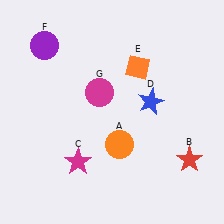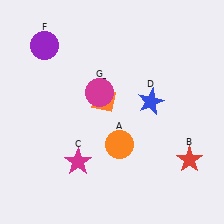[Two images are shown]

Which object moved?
The orange diamond (E) moved left.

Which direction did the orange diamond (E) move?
The orange diamond (E) moved left.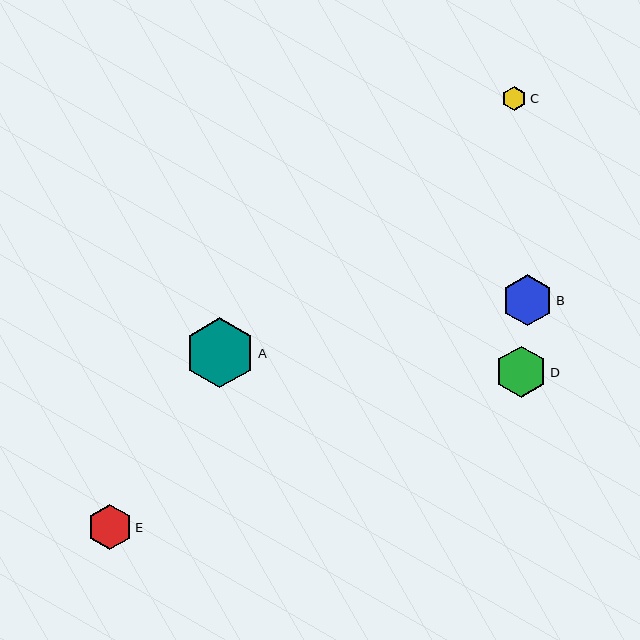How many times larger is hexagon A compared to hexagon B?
Hexagon A is approximately 1.4 times the size of hexagon B.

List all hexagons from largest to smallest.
From largest to smallest: A, D, B, E, C.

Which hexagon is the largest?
Hexagon A is the largest with a size of approximately 70 pixels.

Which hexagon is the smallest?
Hexagon C is the smallest with a size of approximately 25 pixels.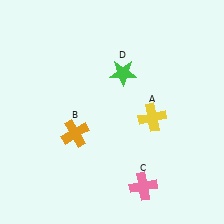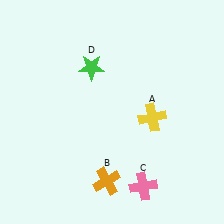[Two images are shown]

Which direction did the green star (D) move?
The green star (D) moved left.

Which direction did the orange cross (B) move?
The orange cross (B) moved down.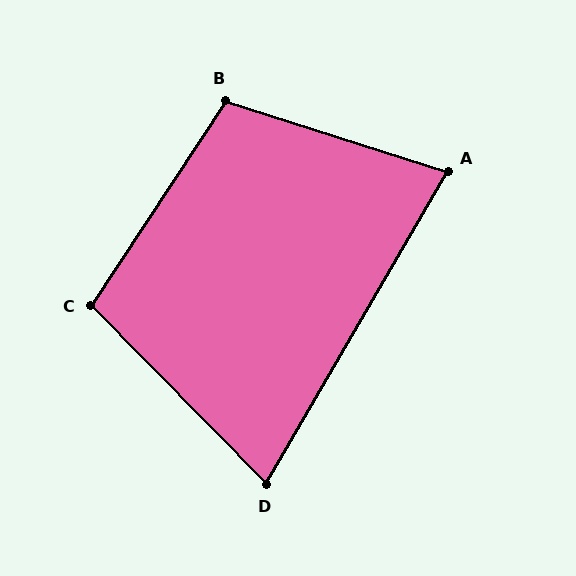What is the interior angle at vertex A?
Approximately 78 degrees (acute).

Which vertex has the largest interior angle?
B, at approximately 106 degrees.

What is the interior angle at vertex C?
Approximately 102 degrees (obtuse).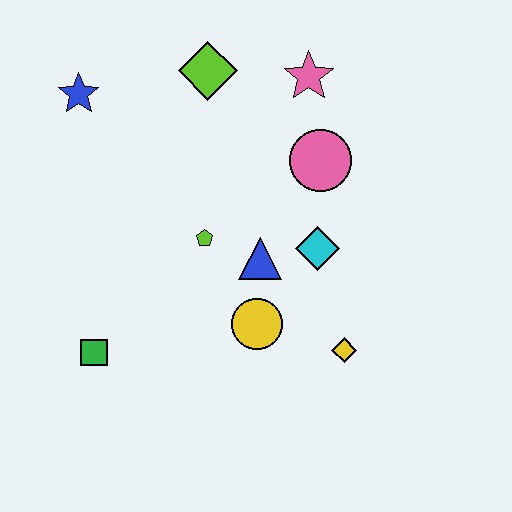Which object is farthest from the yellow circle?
The blue star is farthest from the yellow circle.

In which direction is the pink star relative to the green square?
The pink star is above the green square.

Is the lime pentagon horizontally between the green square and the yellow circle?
Yes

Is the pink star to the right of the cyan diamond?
No